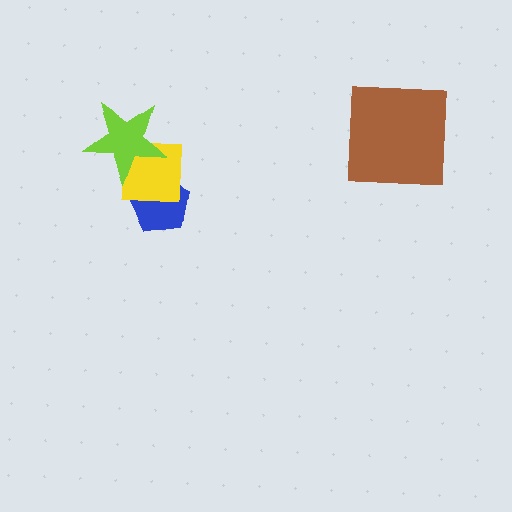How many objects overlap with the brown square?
0 objects overlap with the brown square.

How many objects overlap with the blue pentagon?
1 object overlaps with the blue pentagon.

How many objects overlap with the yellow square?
2 objects overlap with the yellow square.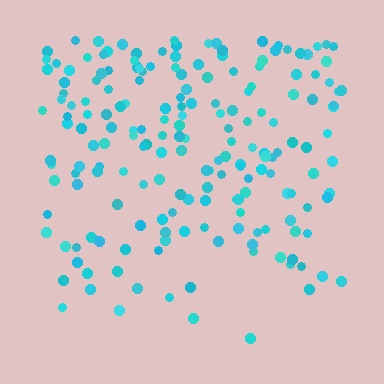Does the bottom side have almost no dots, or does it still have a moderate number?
Still a moderate number, just noticeably fewer than the top.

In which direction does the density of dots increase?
From bottom to top, with the top side densest.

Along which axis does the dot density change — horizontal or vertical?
Vertical.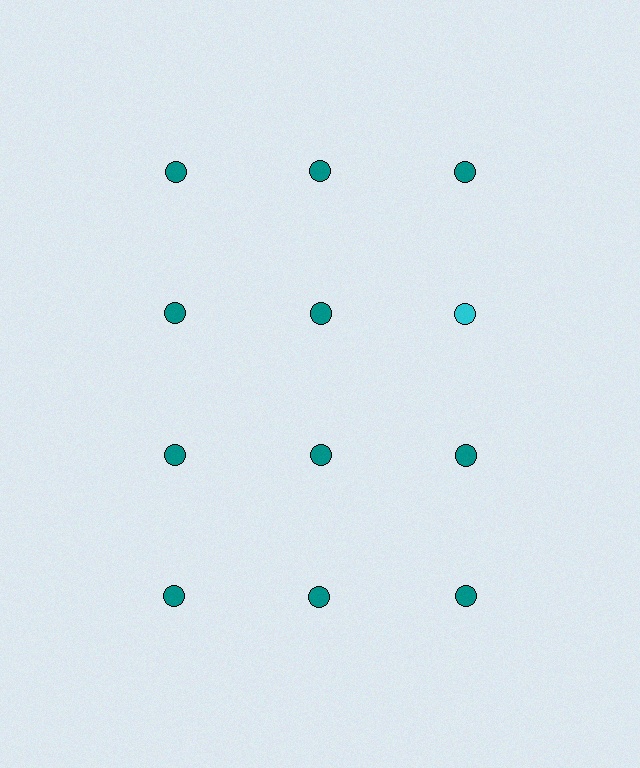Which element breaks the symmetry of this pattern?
The cyan circle in the second row, center column breaks the symmetry. All other shapes are teal circles.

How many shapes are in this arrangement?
There are 12 shapes arranged in a grid pattern.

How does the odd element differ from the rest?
It has a different color: cyan instead of teal.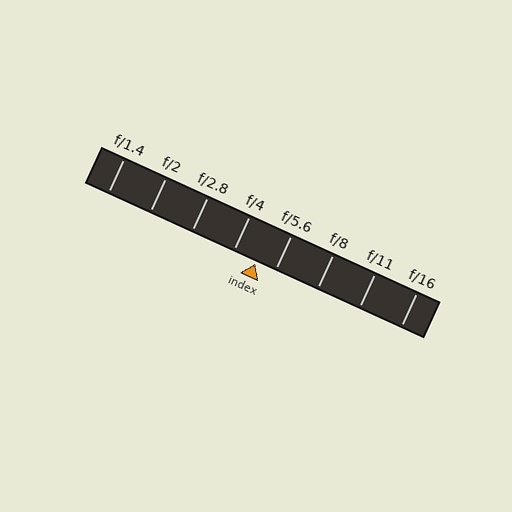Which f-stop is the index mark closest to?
The index mark is closest to f/5.6.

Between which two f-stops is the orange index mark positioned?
The index mark is between f/4 and f/5.6.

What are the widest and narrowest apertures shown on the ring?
The widest aperture shown is f/1.4 and the narrowest is f/16.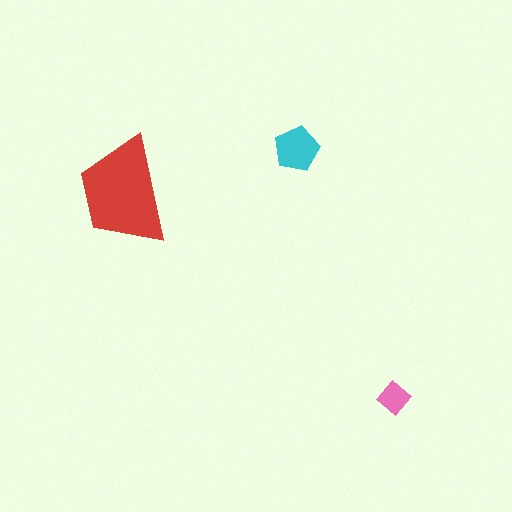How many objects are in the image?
There are 3 objects in the image.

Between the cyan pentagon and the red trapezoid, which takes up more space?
The red trapezoid.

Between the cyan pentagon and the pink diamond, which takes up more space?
The cyan pentagon.